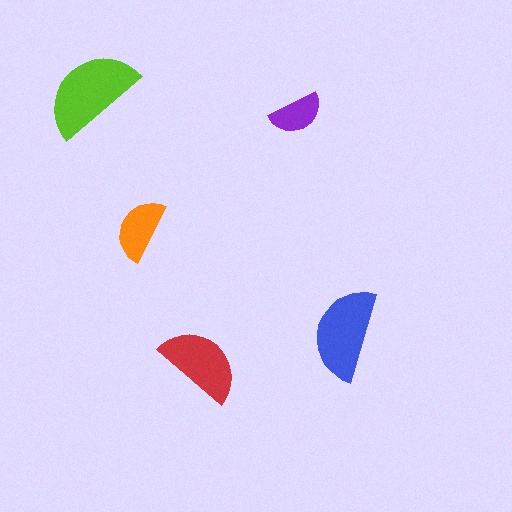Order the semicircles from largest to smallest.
the lime one, the blue one, the red one, the orange one, the purple one.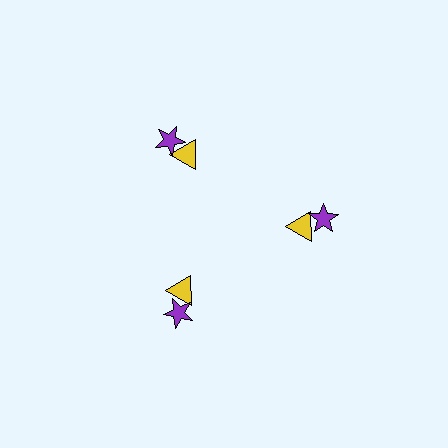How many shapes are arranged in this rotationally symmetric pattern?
There are 6 shapes, arranged in 3 groups of 2.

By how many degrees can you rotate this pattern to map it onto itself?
The pattern maps onto itself every 120 degrees of rotation.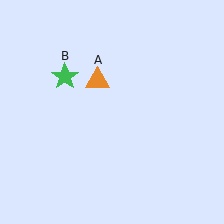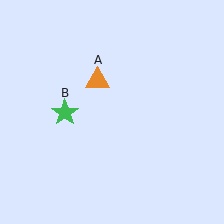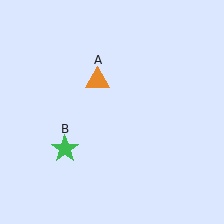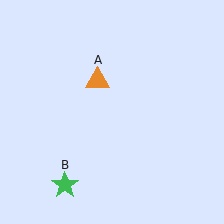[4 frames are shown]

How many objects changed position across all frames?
1 object changed position: green star (object B).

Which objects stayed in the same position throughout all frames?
Orange triangle (object A) remained stationary.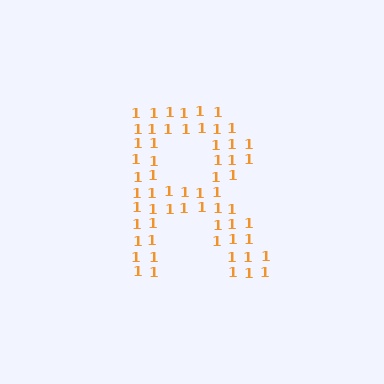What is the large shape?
The large shape is the letter R.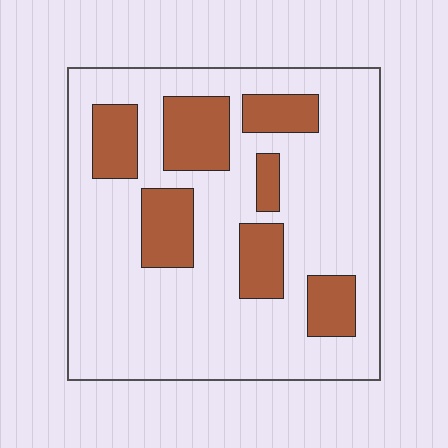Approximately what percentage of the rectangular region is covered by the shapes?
Approximately 25%.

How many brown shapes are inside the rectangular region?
7.